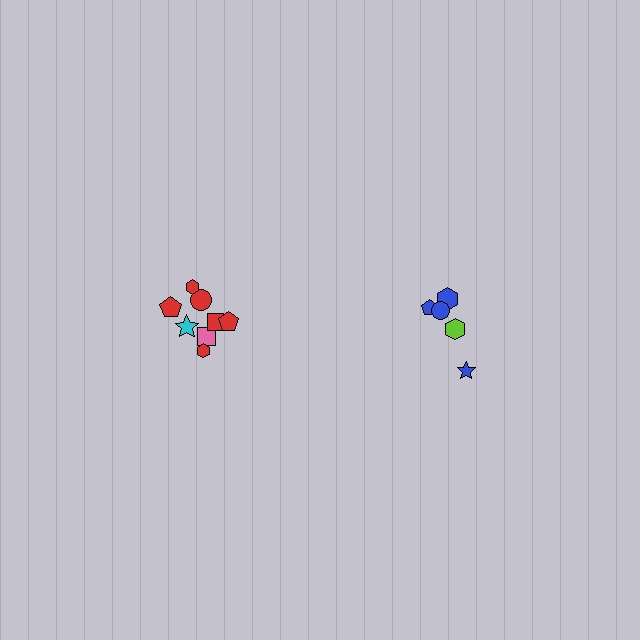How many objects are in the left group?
There are 8 objects.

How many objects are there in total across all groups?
There are 13 objects.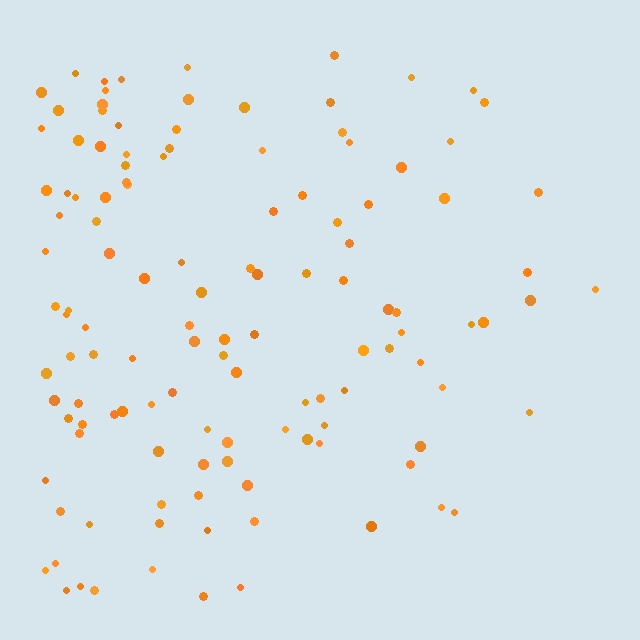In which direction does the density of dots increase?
From right to left, with the left side densest.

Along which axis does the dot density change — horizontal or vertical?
Horizontal.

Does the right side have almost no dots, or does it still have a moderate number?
Still a moderate number, just noticeably fewer than the left.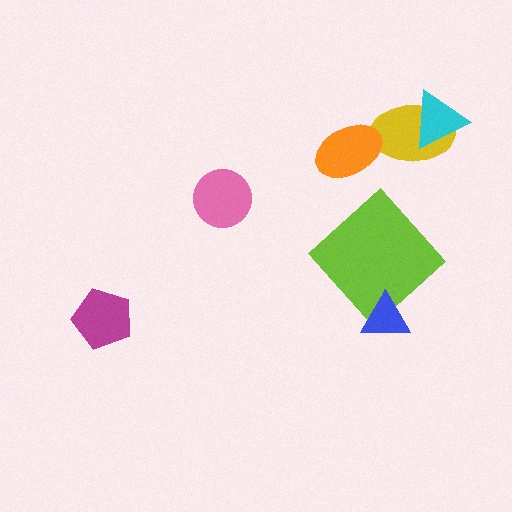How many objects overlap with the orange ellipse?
1 object overlaps with the orange ellipse.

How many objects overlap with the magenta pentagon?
0 objects overlap with the magenta pentagon.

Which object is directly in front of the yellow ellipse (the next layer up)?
The cyan triangle is directly in front of the yellow ellipse.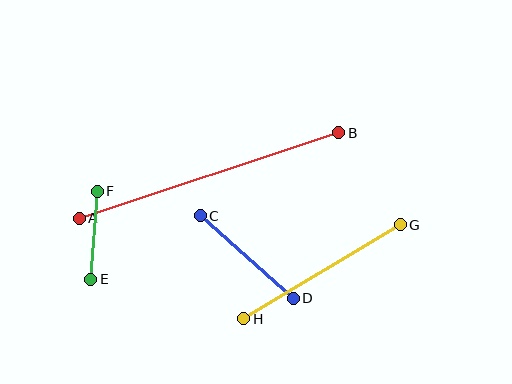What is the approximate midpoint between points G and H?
The midpoint is at approximately (322, 272) pixels.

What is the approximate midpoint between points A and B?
The midpoint is at approximately (209, 175) pixels.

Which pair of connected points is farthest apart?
Points A and B are farthest apart.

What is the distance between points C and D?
The distance is approximately 124 pixels.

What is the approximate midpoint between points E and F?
The midpoint is at approximately (94, 235) pixels.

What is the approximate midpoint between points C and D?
The midpoint is at approximately (247, 257) pixels.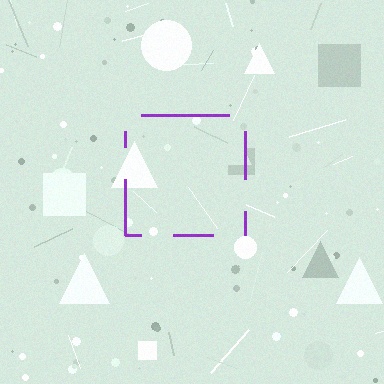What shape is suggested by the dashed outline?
The dashed outline suggests a square.